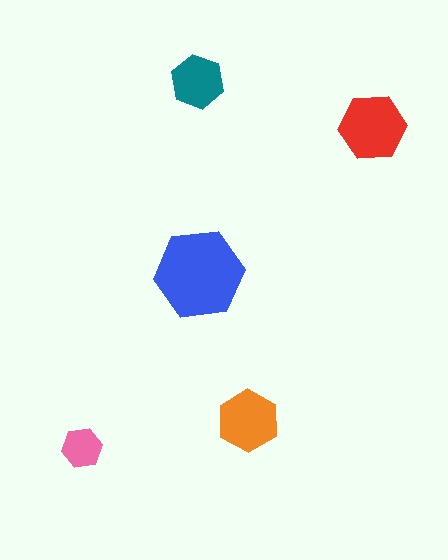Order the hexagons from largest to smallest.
the blue one, the red one, the orange one, the teal one, the pink one.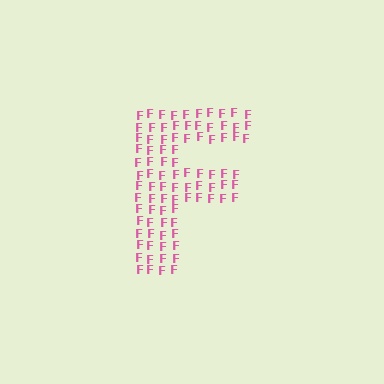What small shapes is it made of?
It is made of small letter F's.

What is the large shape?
The large shape is the letter F.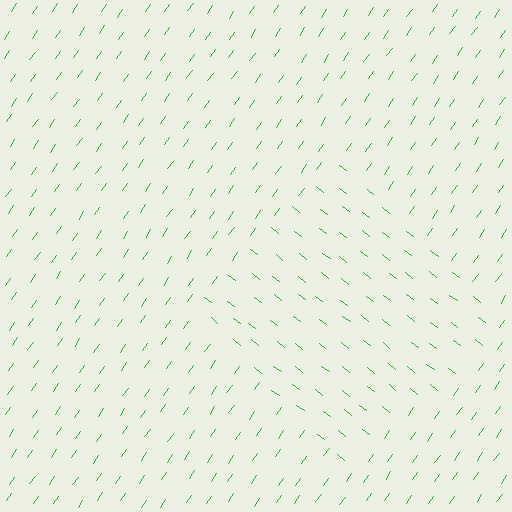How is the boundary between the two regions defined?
The boundary is defined purely by a change in line orientation (approximately 87 degrees difference). All lines are the same color and thickness.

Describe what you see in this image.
The image is filled with small green line segments. A diamond region in the image has lines oriented differently from the surrounding lines, creating a visible texture boundary.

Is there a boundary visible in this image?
Yes, there is a texture boundary formed by a change in line orientation.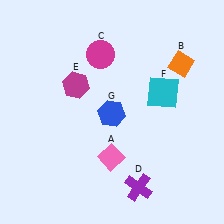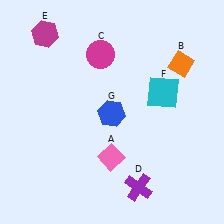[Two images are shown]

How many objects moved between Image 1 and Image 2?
1 object moved between the two images.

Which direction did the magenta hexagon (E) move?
The magenta hexagon (E) moved up.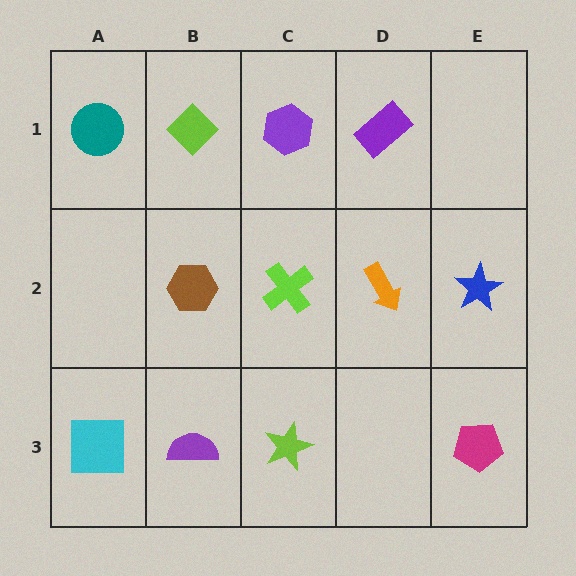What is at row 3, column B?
A purple semicircle.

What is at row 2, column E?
A blue star.